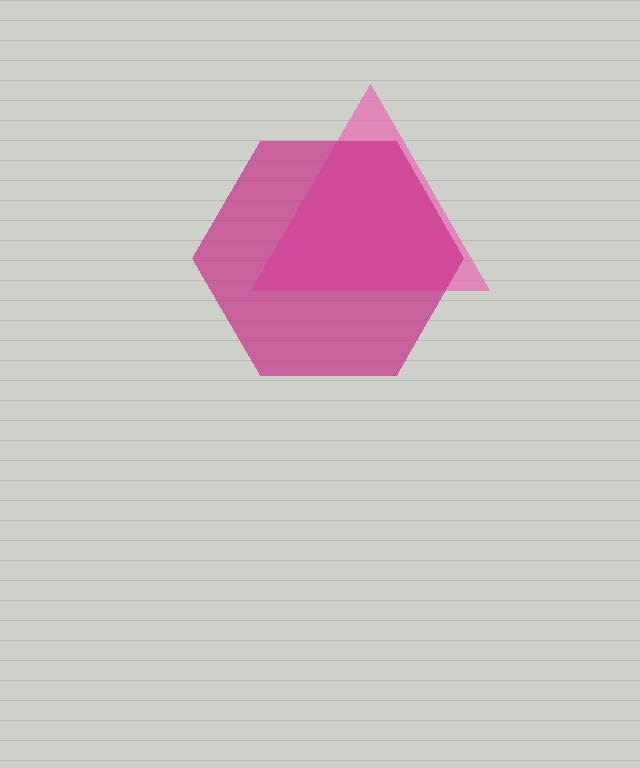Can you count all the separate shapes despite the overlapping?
Yes, there are 2 separate shapes.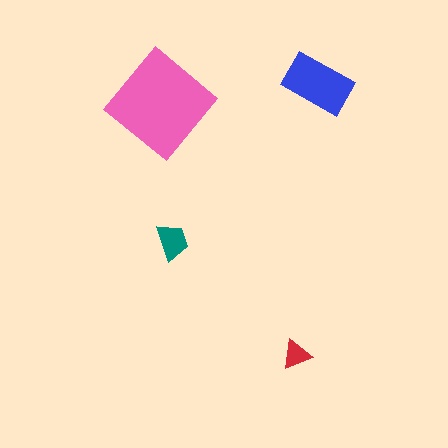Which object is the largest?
The pink diamond.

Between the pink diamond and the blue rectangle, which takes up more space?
The pink diamond.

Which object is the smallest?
The red triangle.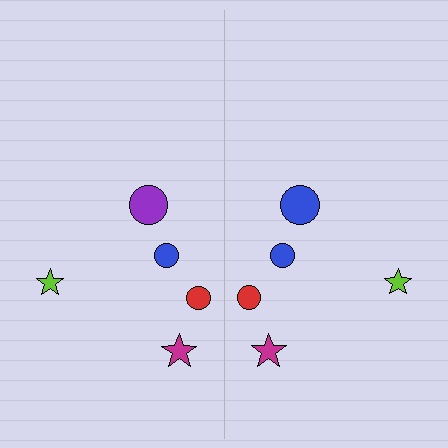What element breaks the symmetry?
The blue circle on the right side breaks the symmetry — its mirror counterpart is purple.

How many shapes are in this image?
There are 10 shapes in this image.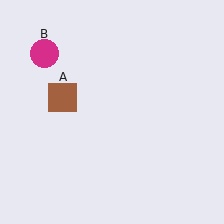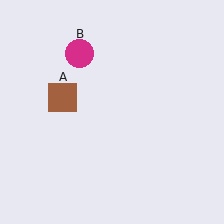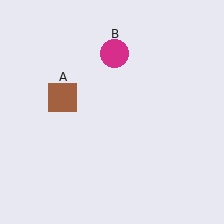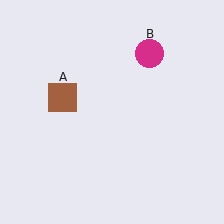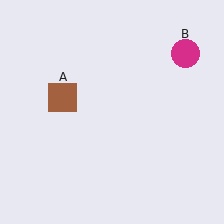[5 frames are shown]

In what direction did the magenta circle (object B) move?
The magenta circle (object B) moved right.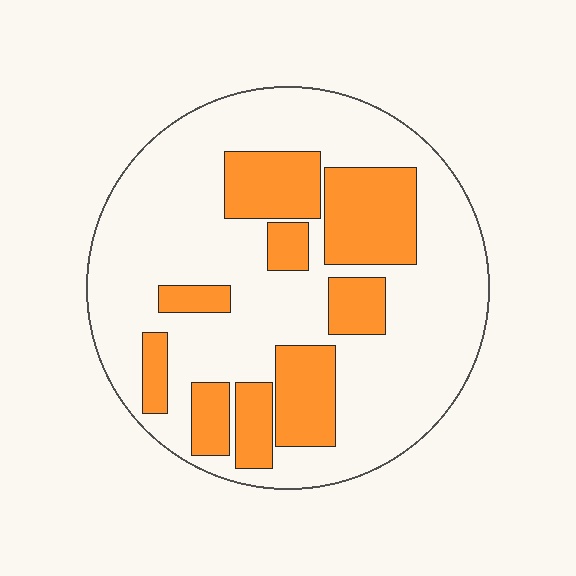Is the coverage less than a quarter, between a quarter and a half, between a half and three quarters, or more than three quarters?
Between a quarter and a half.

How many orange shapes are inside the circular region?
9.